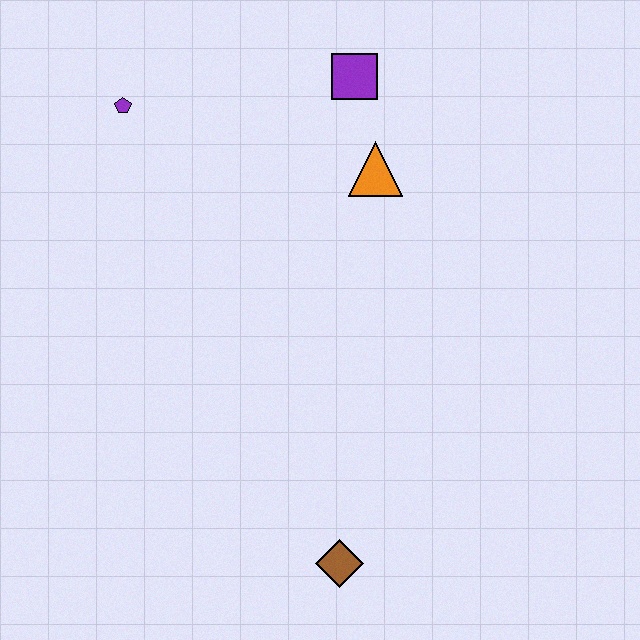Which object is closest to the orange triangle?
The purple square is closest to the orange triangle.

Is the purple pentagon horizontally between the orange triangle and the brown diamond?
No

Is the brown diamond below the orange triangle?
Yes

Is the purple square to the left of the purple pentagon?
No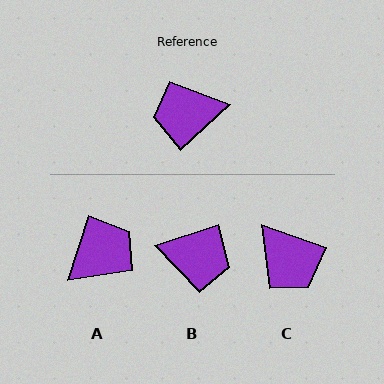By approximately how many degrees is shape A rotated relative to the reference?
Approximately 151 degrees clockwise.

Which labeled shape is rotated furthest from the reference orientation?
B, about 154 degrees away.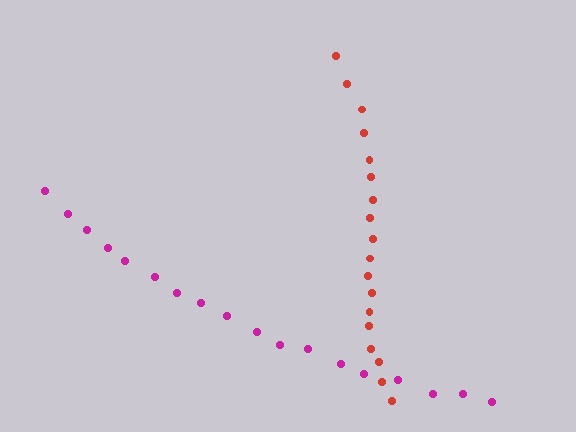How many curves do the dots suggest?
There are 2 distinct paths.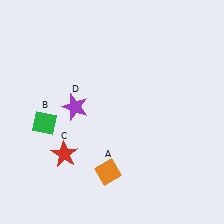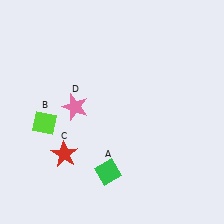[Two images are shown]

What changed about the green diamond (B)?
In Image 1, B is green. In Image 2, it changed to lime.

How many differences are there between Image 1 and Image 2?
There are 3 differences between the two images.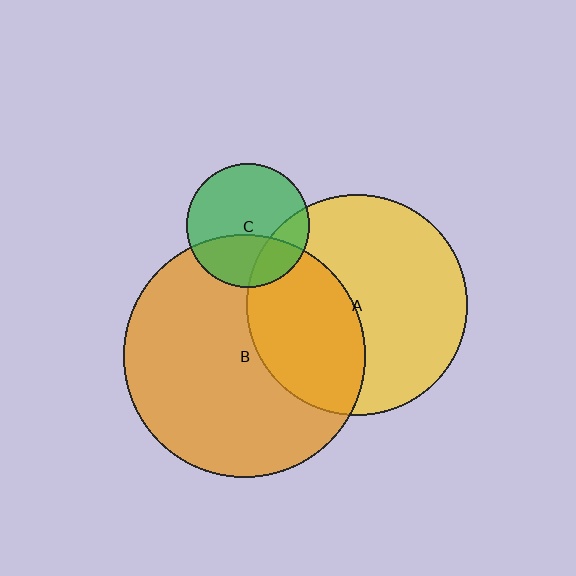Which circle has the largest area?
Circle B (orange).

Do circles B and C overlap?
Yes.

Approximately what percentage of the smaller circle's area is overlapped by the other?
Approximately 35%.